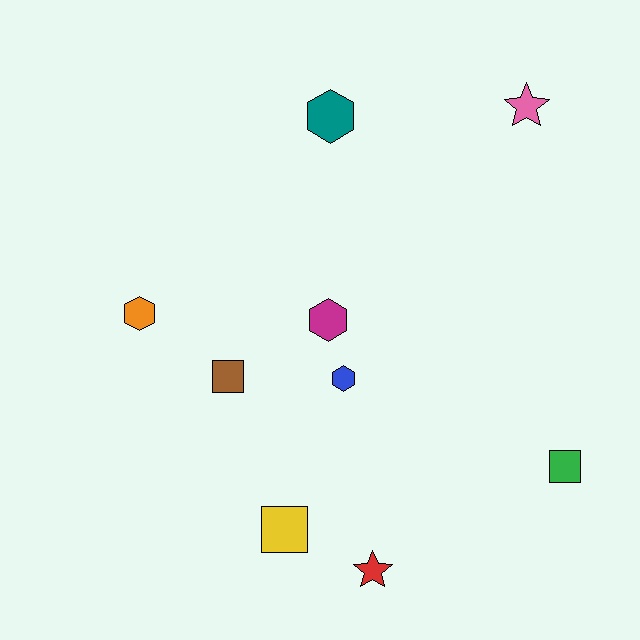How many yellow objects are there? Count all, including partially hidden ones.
There is 1 yellow object.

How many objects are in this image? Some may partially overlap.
There are 9 objects.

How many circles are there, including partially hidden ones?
There are no circles.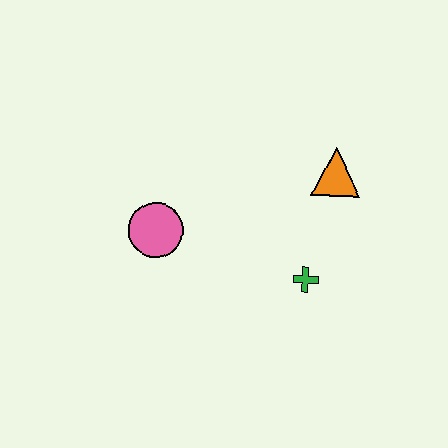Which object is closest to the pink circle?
The green cross is closest to the pink circle.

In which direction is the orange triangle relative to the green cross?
The orange triangle is above the green cross.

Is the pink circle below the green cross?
No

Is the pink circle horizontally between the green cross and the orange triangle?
No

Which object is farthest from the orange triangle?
The pink circle is farthest from the orange triangle.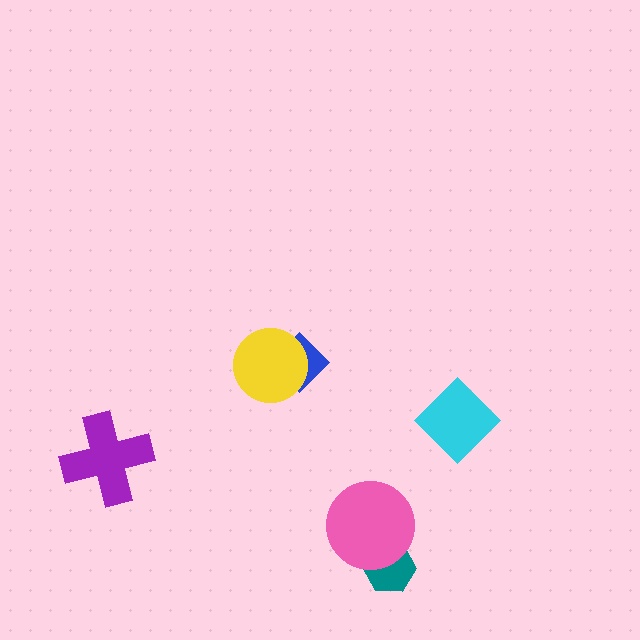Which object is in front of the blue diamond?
The yellow circle is in front of the blue diamond.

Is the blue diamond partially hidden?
Yes, it is partially covered by another shape.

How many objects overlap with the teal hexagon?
1 object overlaps with the teal hexagon.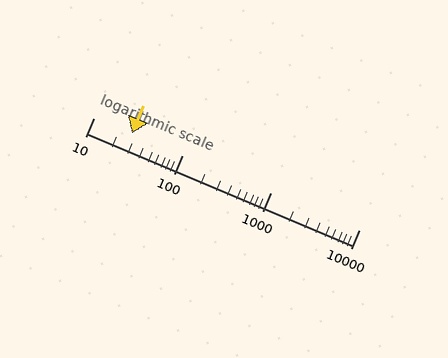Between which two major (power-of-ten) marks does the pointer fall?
The pointer is between 10 and 100.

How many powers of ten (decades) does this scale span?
The scale spans 3 decades, from 10 to 10000.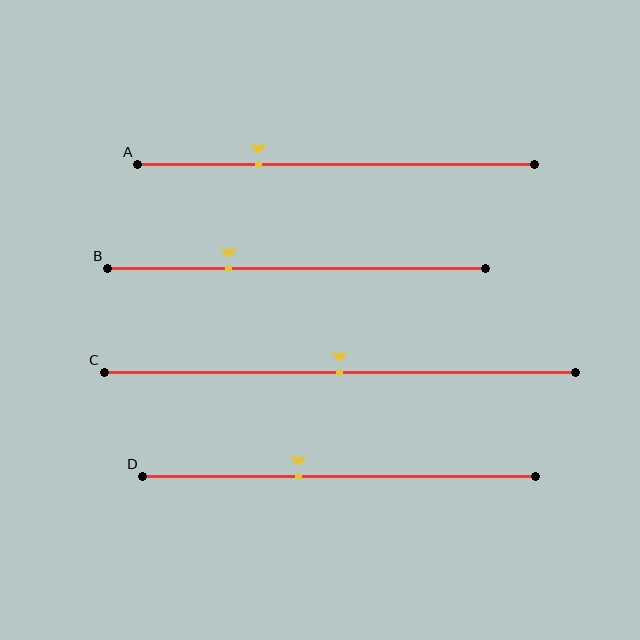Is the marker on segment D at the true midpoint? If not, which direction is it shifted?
No, the marker on segment D is shifted to the left by about 10% of the segment length.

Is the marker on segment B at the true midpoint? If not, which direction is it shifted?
No, the marker on segment B is shifted to the left by about 18% of the segment length.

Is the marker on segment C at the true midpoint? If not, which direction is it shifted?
Yes, the marker on segment C is at the true midpoint.